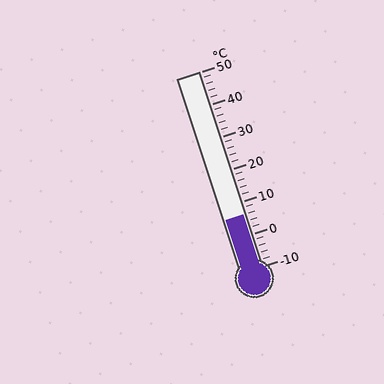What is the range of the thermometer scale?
The thermometer scale ranges from -10°C to 50°C.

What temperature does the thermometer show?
The thermometer shows approximately 6°C.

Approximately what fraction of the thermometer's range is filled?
The thermometer is filled to approximately 25% of its range.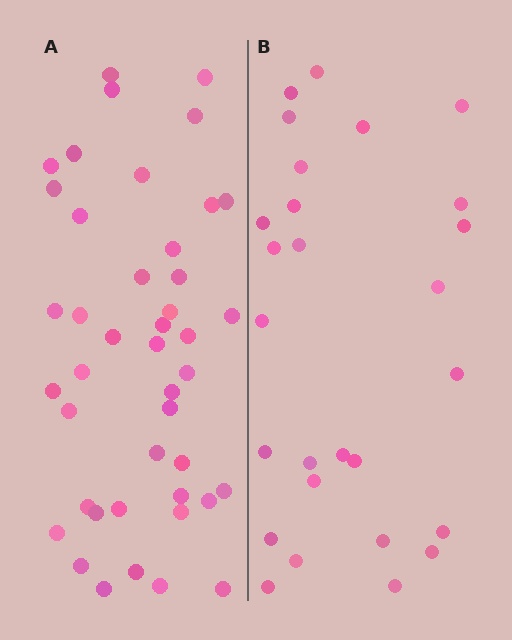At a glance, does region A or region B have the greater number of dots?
Region A (the left region) has more dots.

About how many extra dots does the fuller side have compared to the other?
Region A has approximately 15 more dots than region B.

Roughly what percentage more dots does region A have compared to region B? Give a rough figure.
About 60% more.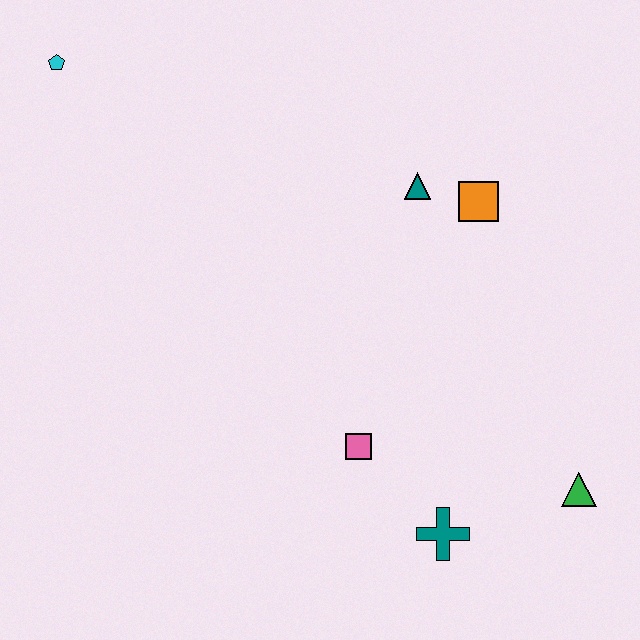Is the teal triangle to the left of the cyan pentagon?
No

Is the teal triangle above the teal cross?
Yes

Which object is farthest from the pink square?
The cyan pentagon is farthest from the pink square.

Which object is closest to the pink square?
The teal cross is closest to the pink square.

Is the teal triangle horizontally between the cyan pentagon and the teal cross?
Yes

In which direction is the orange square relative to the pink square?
The orange square is above the pink square.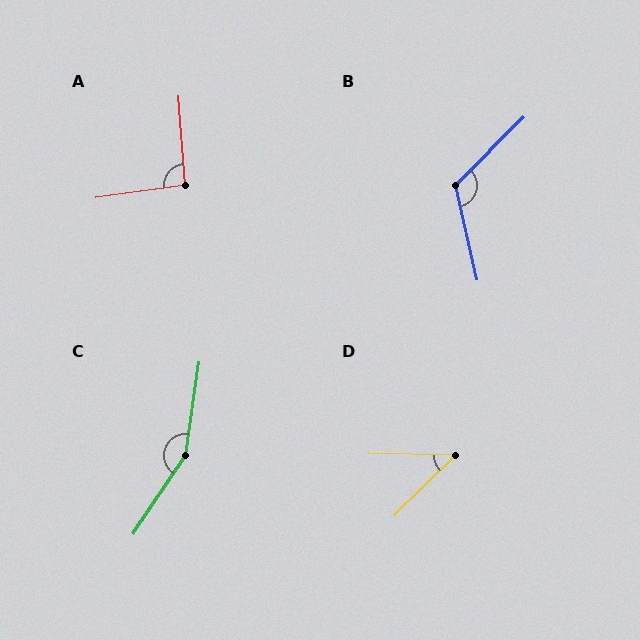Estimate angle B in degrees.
Approximately 122 degrees.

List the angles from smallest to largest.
D (46°), A (93°), B (122°), C (154°).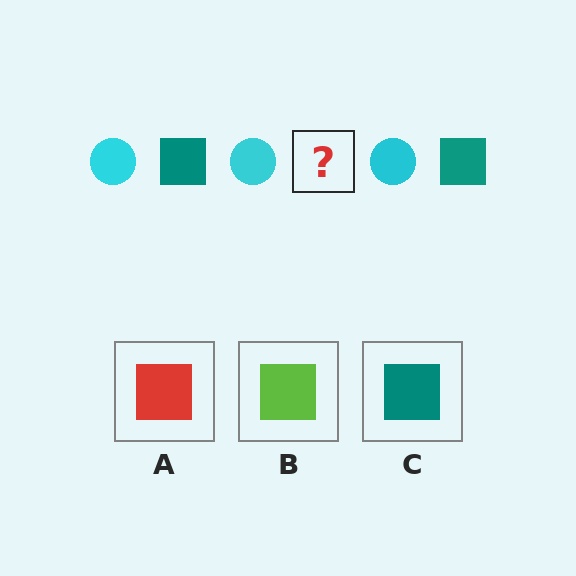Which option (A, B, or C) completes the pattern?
C.